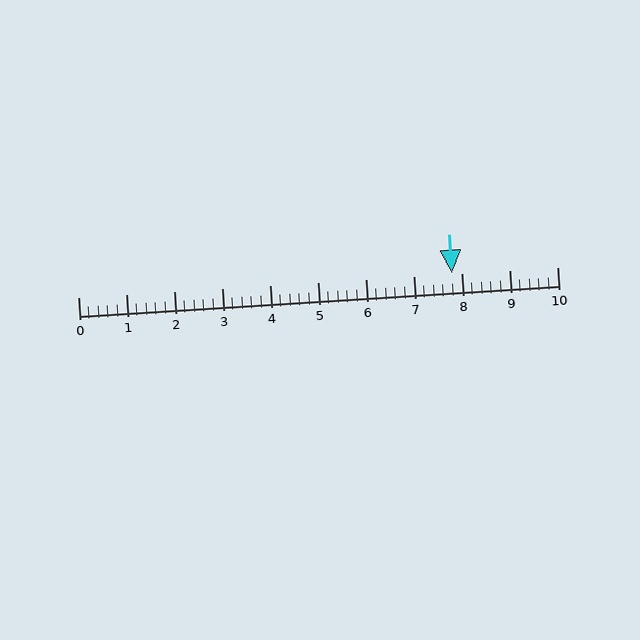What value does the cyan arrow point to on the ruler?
The cyan arrow points to approximately 7.8.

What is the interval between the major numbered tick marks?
The major tick marks are spaced 1 units apart.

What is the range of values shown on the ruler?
The ruler shows values from 0 to 10.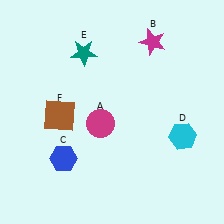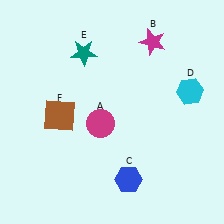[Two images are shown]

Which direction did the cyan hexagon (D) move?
The cyan hexagon (D) moved up.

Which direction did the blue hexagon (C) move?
The blue hexagon (C) moved right.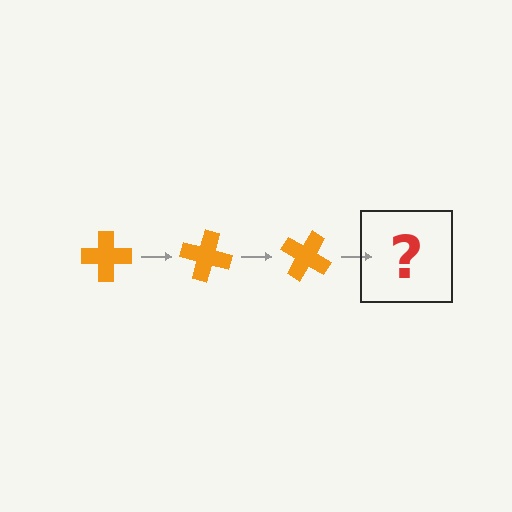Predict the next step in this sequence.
The next step is an orange cross rotated 45 degrees.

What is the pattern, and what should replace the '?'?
The pattern is that the cross rotates 15 degrees each step. The '?' should be an orange cross rotated 45 degrees.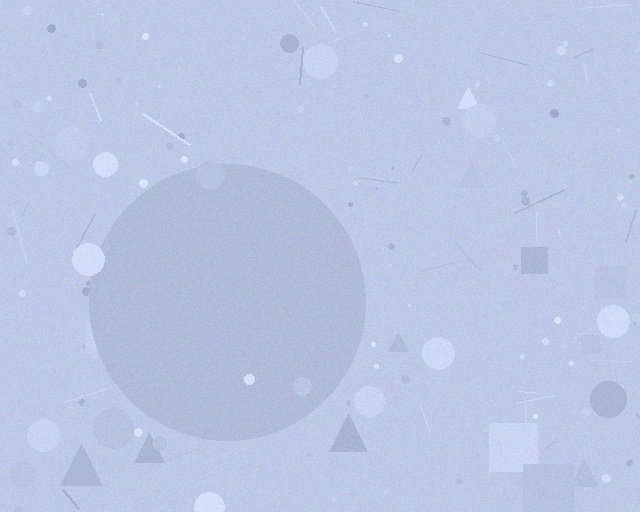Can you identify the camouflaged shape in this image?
The camouflaged shape is a circle.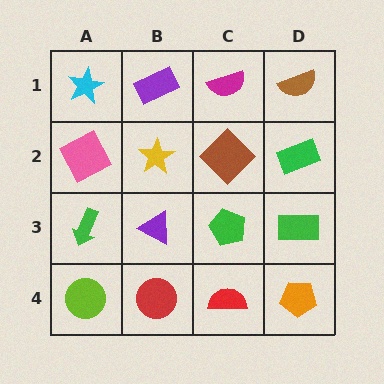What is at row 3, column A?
A green arrow.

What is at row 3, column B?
A purple triangle.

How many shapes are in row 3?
4 shapes.